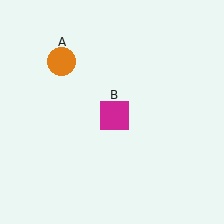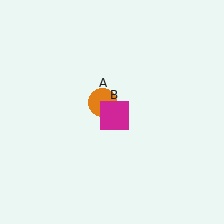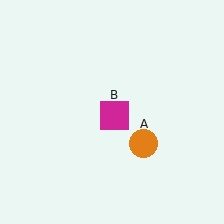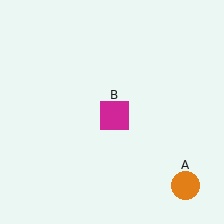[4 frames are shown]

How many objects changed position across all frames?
1 object changed position: orange circle (object A).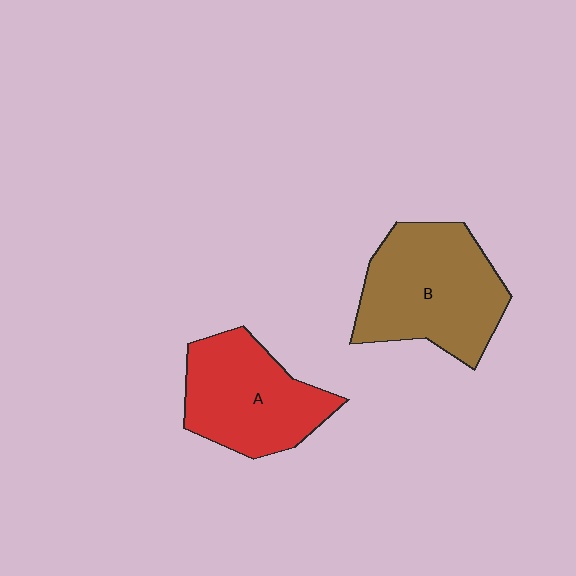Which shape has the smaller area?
Shape A (red).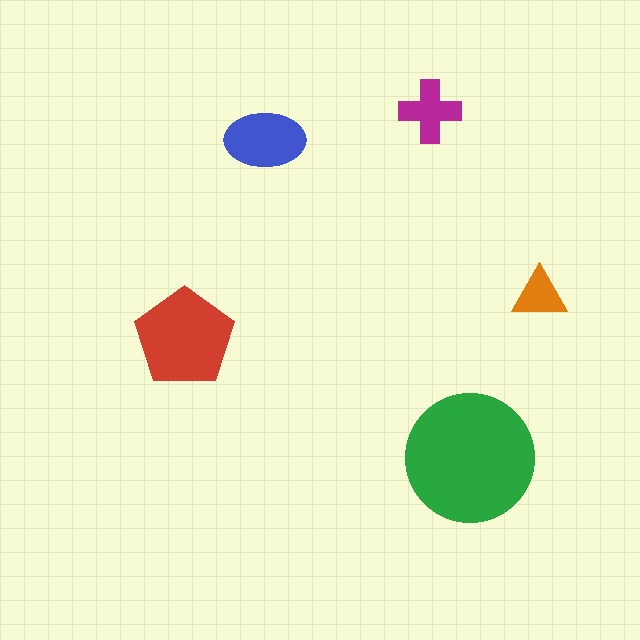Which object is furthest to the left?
The red pentagon is leftmost.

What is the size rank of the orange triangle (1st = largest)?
5th.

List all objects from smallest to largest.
The orange triangle, the magenta cross, the blue ellipse, the red pentagon, the green circle.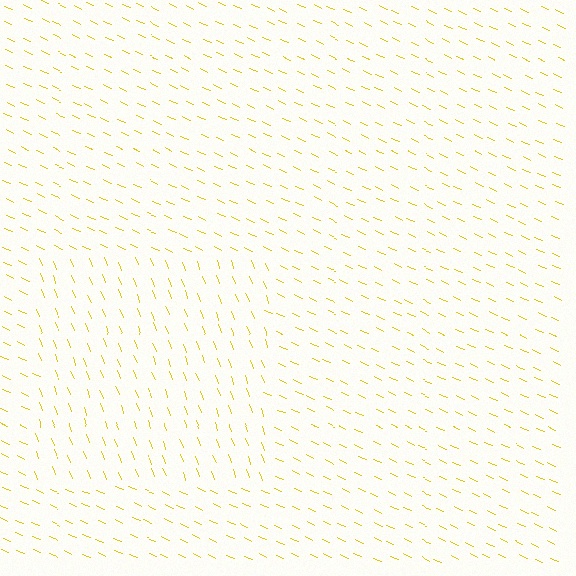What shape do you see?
I see a rectangle.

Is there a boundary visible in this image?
Yes, there is a texture boundary formed by a change in line orientation.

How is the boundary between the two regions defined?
The boundary is defined purely by a change in line orientation (approximately 45 degrees difference). All lines are the same color and thickness.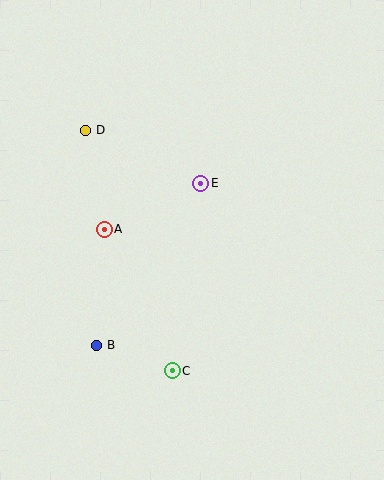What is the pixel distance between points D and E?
The distance between D and E is 127 pixels.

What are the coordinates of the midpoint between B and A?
The midpoint between B and A is at (101, 287).